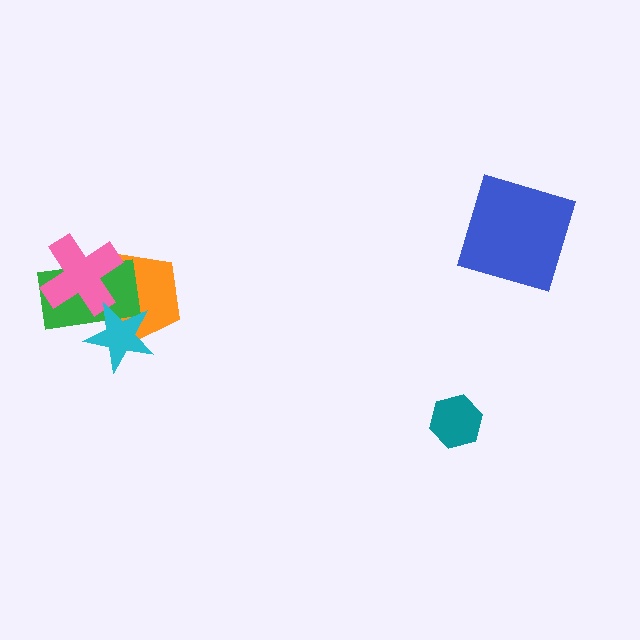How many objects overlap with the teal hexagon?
0 objects overlap with the teal hexagon.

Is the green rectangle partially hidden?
Yes, it is partially covered by another shape.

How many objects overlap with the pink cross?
2 objects overlap with the pink cross.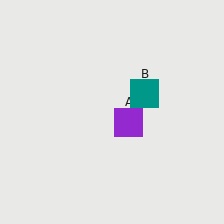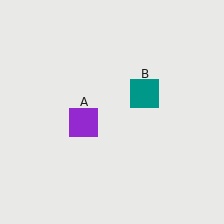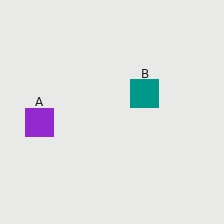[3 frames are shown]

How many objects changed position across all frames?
1 object changed position: purple square (object A).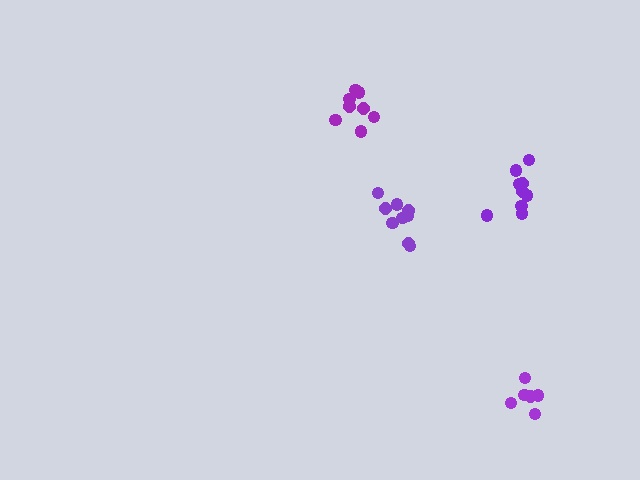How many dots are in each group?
Group 1: 8 dots, Group 2: 6 dots, Group 3: 9 dots, Group 4: 9 dots (32 total).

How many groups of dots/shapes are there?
There are 4 groups.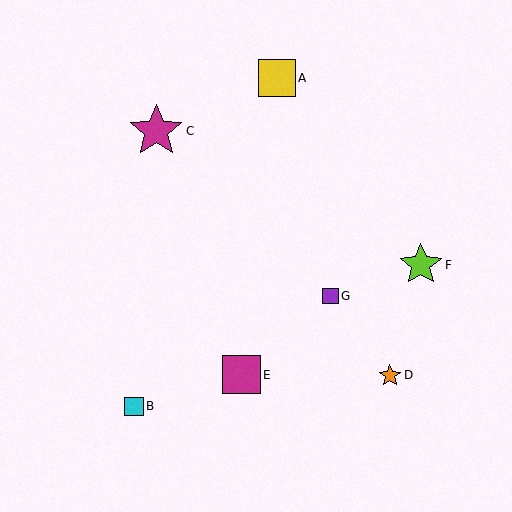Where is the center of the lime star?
The center of the lime star is at (421, 265).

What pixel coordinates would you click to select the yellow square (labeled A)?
Click at (277, 78) to select the yellow square A.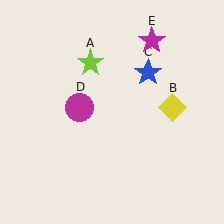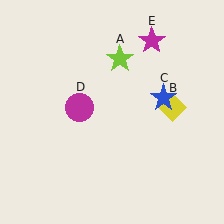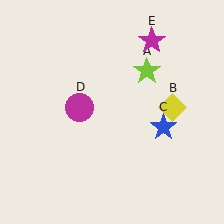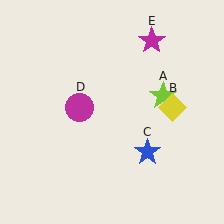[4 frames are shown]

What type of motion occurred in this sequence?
The lime star (object A), blue star (object C) rotated clockwise around the center of the scene.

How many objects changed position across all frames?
2 objects changed position: lime star (object A), blue star (object C).